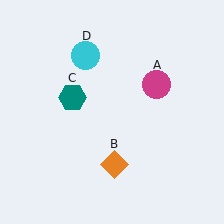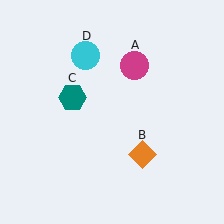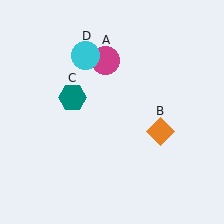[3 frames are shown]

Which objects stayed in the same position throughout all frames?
Teal hexagon (object C) and cyan circle (object D) remained stationary.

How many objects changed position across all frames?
2 objects changed position: magenta circle (object A), orange diamond (object B).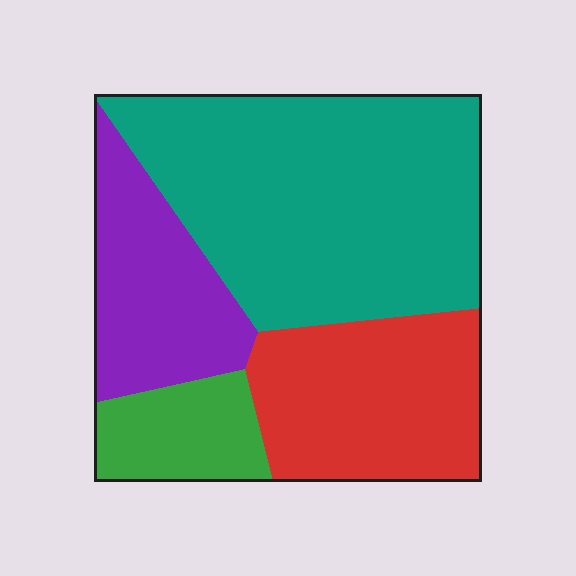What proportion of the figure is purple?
Purple takes up about one fifth (1/5) of the figure.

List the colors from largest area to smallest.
From largest to smallest: teal, red, purple, green.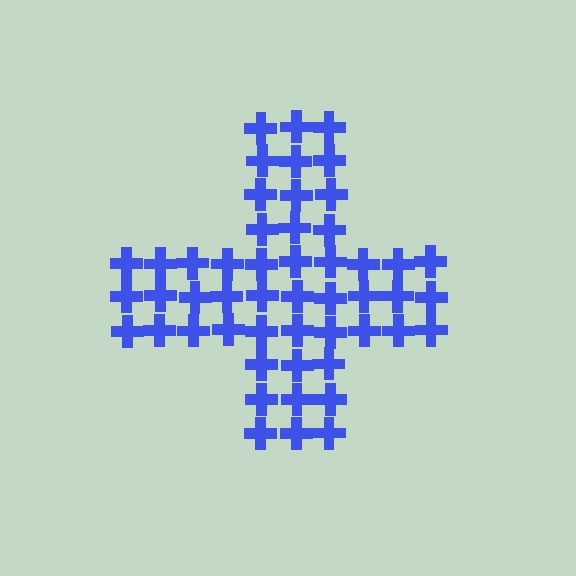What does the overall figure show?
The overall figure shows a cross.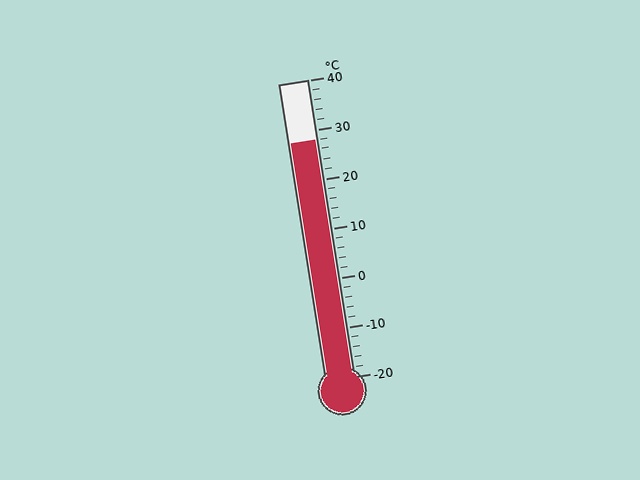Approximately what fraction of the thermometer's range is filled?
The thermometer is filled to approximately 80% of its range.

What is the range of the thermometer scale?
The thermometer scale ranges from -20°C to 40°C.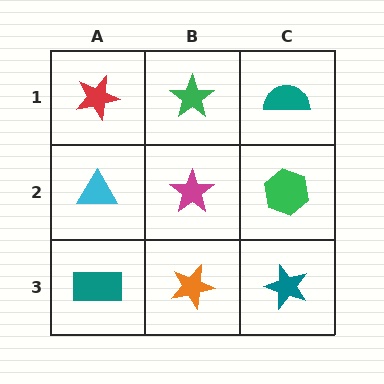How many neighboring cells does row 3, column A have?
2.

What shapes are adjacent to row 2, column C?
A teal semicircle (row 1, column C), a teal star (row 3, column C), a magenta star (row 2, column B).